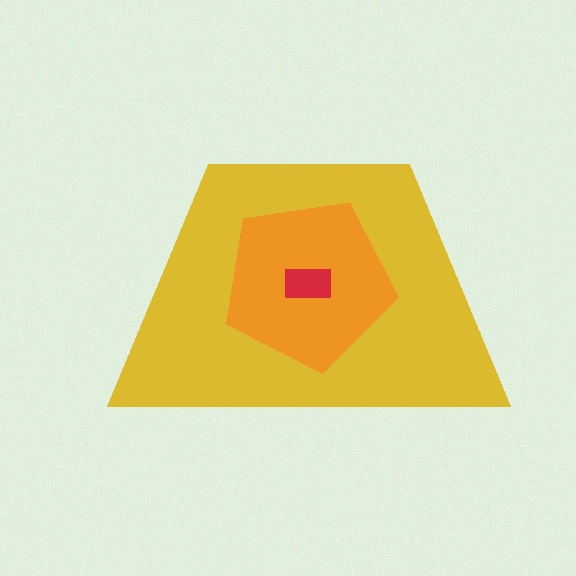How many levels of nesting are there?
3.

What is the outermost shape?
The yellow trapezoid.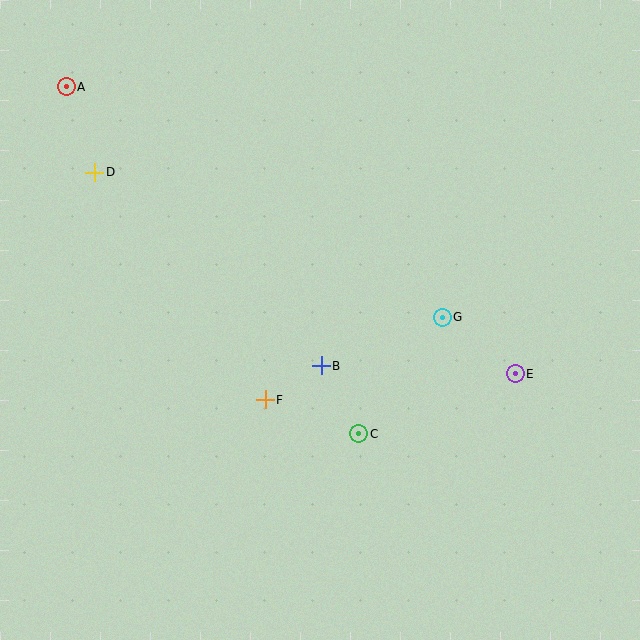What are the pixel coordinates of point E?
Point E is at (515, 374).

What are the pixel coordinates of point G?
Point G is at (442, 317).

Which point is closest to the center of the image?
Point B at (321, 366) is closest to the center.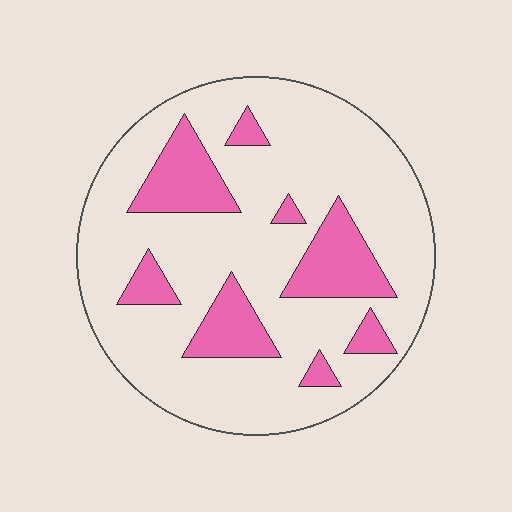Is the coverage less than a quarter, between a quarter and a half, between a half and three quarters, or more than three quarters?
Less than a quarter.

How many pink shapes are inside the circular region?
8.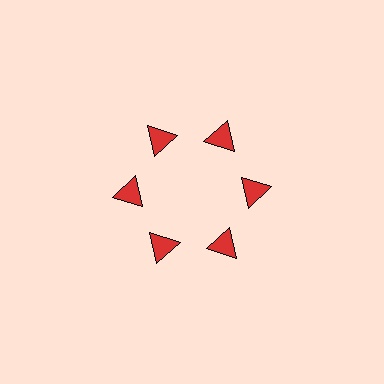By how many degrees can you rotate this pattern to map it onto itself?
The pattern maps onto itself every 60 degrees of rotation.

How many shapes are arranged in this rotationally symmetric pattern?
There are 6 shapes, arranged in 6 groups of 1.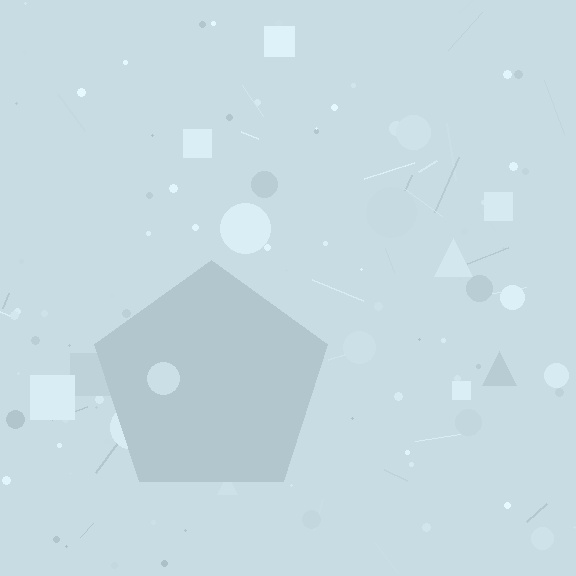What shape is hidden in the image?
A pentagon is hidden in the image.